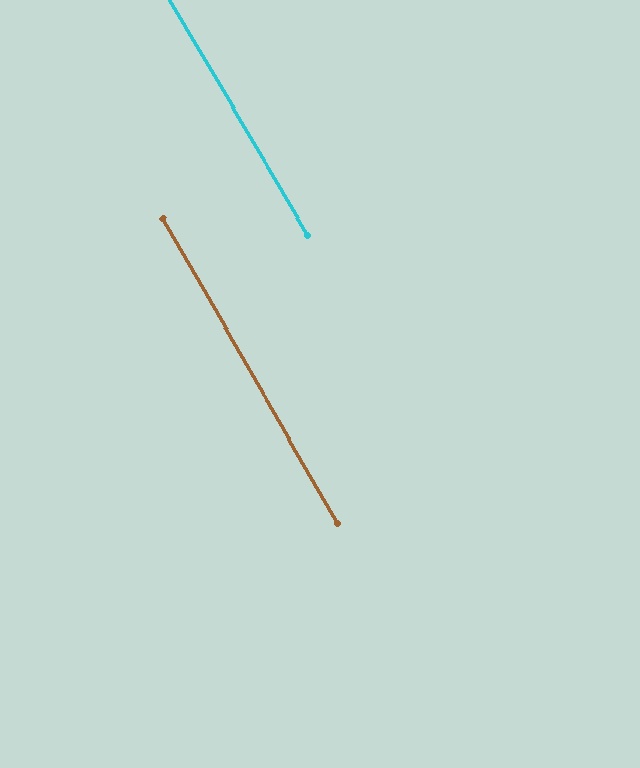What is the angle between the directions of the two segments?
Approximately 1 degree.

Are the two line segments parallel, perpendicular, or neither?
Parallel — their directions differ by only 0.7°.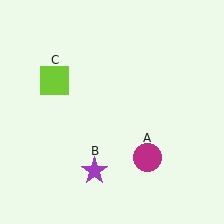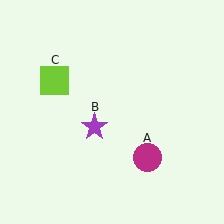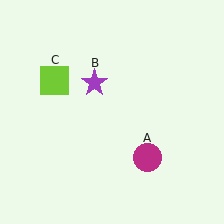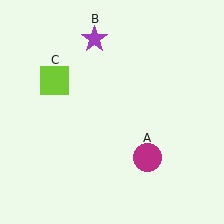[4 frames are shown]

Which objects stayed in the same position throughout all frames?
Magenta circle (object A) and lime square (object C) remained stationary.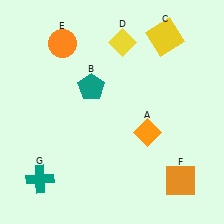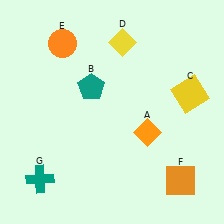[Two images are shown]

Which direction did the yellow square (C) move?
The yellow square (C) moved down.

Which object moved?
The yellow square (C) moved down.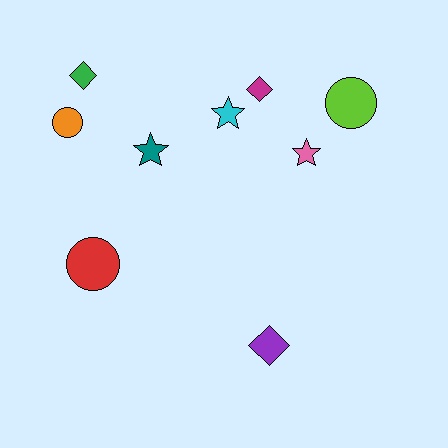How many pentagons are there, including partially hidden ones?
There are no pentagons.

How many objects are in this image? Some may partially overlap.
There are 9 objects.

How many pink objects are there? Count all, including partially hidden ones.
There is 1 pink object.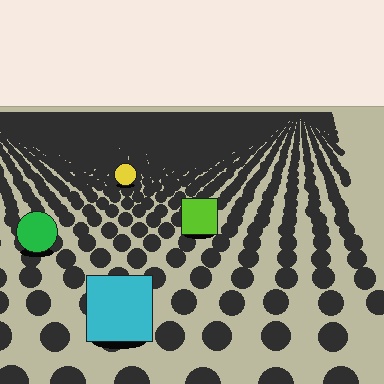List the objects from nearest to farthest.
From nearest to farthest: the cyan square, the green circle, the lime square, the yellow circle.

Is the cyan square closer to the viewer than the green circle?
Yes. The cyan square is closer — you can tell from the texture gradient: the ground texture is coarser near it.